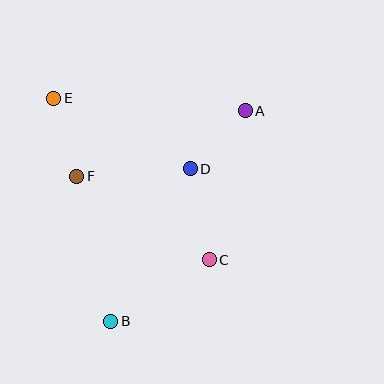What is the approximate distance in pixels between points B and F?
The distance between B and F is approximately 149 pixels.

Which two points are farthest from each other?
Points A and B are farthest from each other.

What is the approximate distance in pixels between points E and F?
The distance between E and F is approximately 81 pixels.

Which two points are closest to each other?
Points A and D are closest to each other.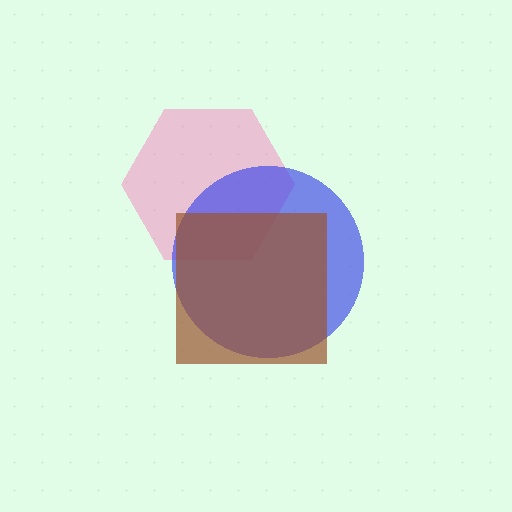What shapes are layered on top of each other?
The layered shapes are: a pink hexagon, a blue circle, a brown square.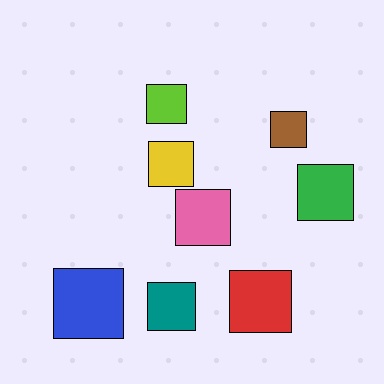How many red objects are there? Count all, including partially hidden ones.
There is 1 red object.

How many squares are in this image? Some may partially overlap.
There are 8 squares.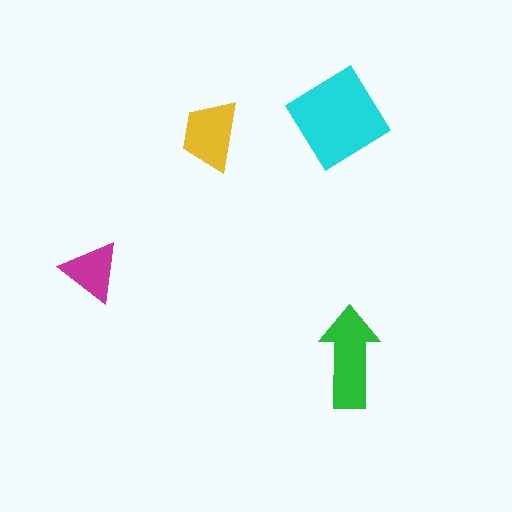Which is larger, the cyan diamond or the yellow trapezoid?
The cyan diamond.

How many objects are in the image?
There are 4 objects in the image.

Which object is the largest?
The cyan diamond.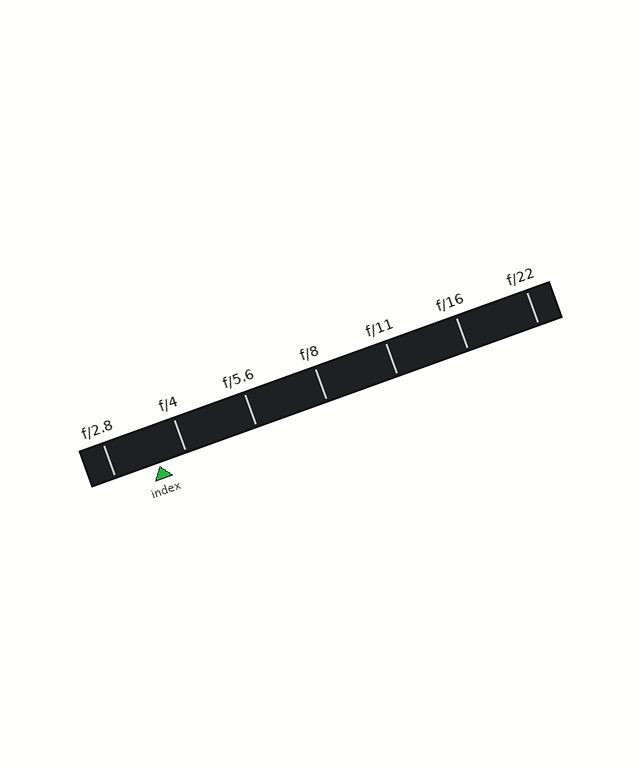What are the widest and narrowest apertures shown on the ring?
The widest aperture shown is f/2.8 and the narrowest is f/22.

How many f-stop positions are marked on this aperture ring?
There are 7 f-stop positions marked.